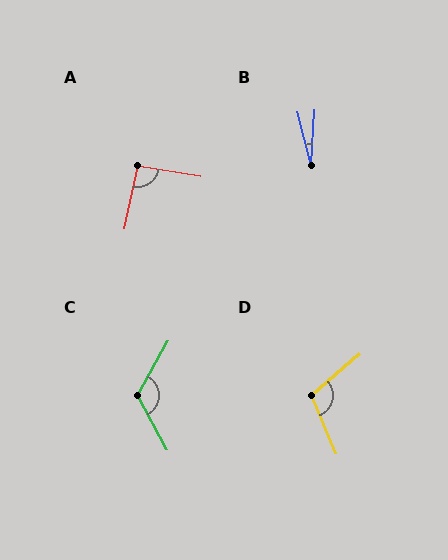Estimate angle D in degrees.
Approximately 108 degrees.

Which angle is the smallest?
B, at approximately 17 degrees.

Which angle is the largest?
C, at approximately 122 degrees.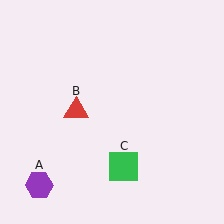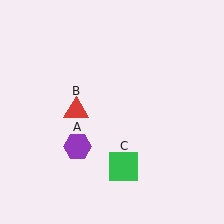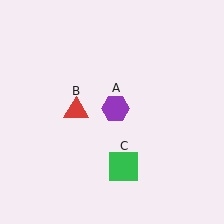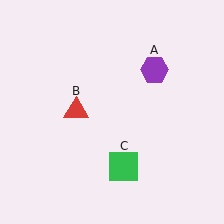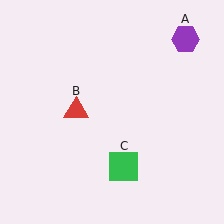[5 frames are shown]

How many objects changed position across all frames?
1 object changed position: purple hexagon (object A).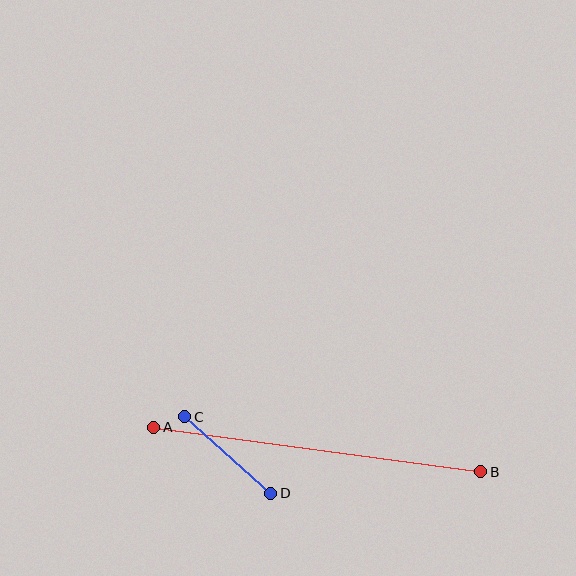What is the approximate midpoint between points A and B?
The midpoint is at approximately (317, 450) pixels.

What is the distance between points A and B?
The distance is approximately 330 pixels.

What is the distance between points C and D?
The distance is approximately 115 pixels.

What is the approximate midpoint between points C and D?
The midpoint is at approximately (228, 455) pixels.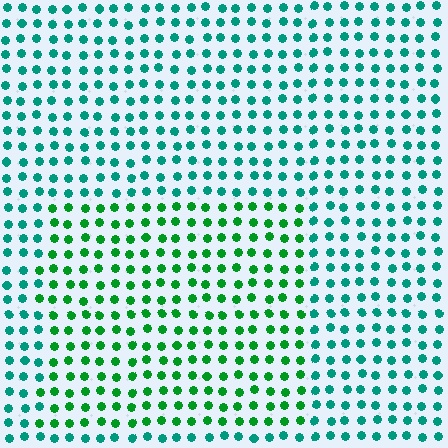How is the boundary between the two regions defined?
The boundary is defined purely by a slight shift in hue (about 37 degrees). Spacing, size, and orientation are identical on both sides.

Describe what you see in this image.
The image is filled with small teal elements in a uniform arrangement. A rectangle-shaped region is visible where the elements are tinted to a slightly different hue, forming a subtle color boundary.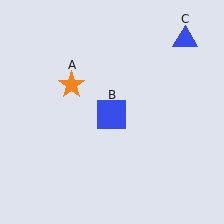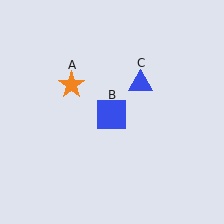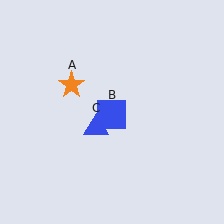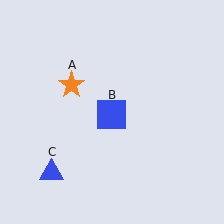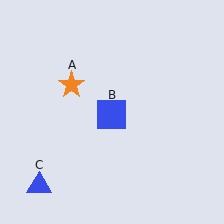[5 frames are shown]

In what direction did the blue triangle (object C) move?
The blue triangle (object C) moved down and to the left.